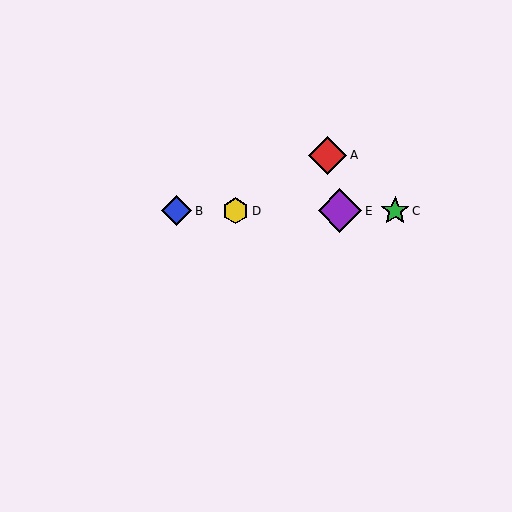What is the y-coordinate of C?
Object C is at y≈211.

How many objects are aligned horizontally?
4 objects (B, C, D, E) are aligned horizontally.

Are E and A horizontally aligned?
No, E is at y≈211 and A is at y≈155.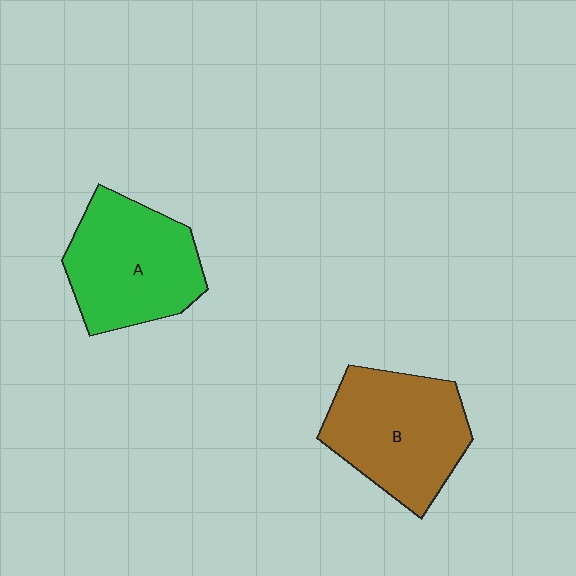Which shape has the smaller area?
Shape A (green).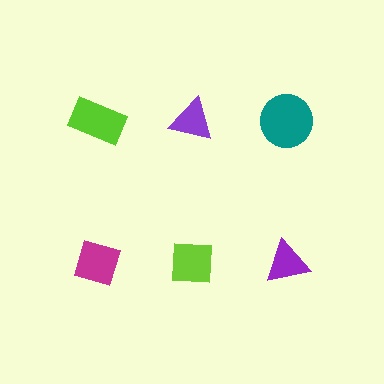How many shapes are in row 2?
3 shapes.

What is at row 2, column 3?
A purple triangle.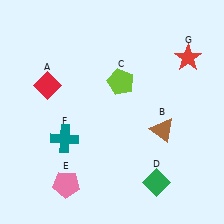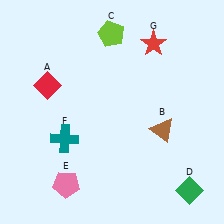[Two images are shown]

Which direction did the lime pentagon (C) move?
The lime pentagon (C) moved up.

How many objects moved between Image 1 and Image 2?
3 objects moved between the two images.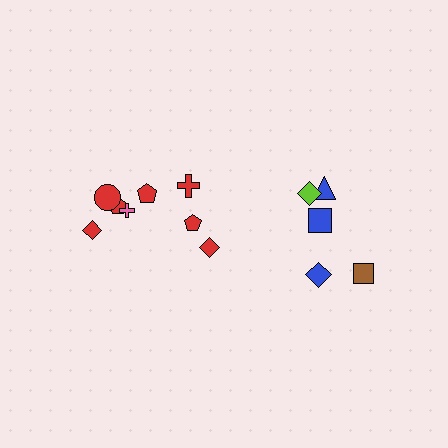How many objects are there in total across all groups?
There are 13 objects.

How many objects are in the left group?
There are 8 objects.